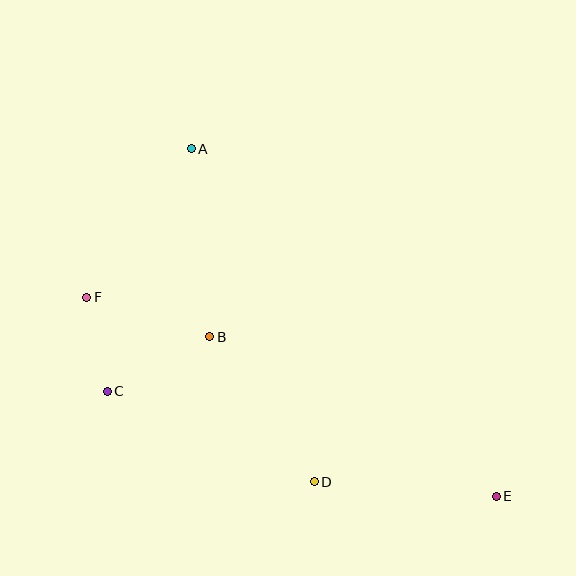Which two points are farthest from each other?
Points A and E are farthest from each other.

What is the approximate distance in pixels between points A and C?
The distance between A and C is approximately 256 pixels.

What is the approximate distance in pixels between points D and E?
The distance between D and E is approximately 182 pixels.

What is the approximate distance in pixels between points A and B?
The distance between A and B is approximately 189 pixels.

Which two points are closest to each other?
Points C and F are closest to each other.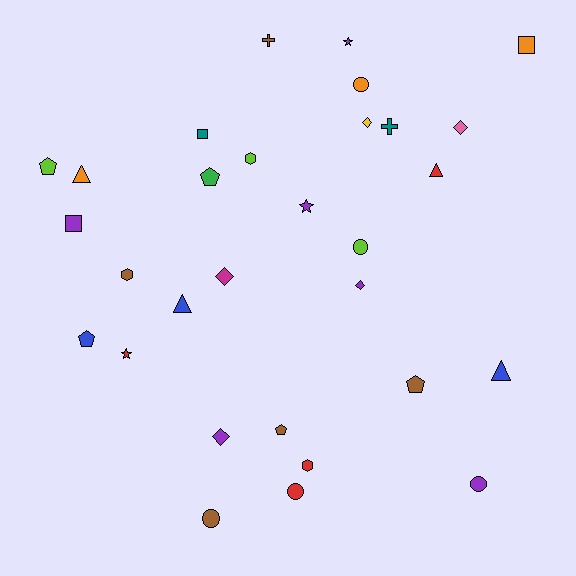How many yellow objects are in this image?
There is 1 yellow object.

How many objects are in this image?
There are 30 objects.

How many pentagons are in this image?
There are 5 pentagons.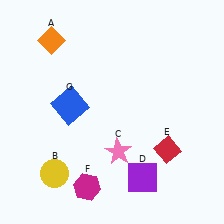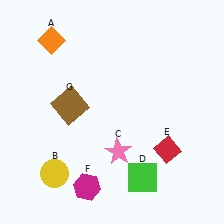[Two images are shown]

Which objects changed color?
D changed from purple to green. G changed from blue to brown.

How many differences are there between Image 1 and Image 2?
There are 2 differences between the two images.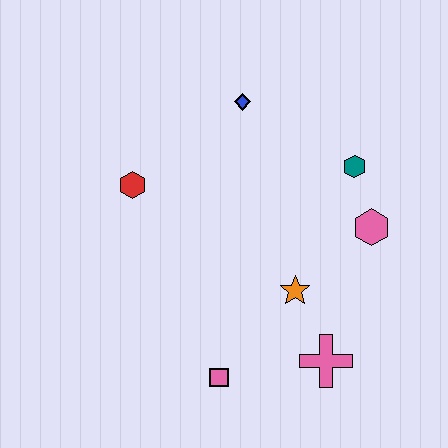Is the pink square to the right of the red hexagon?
Yes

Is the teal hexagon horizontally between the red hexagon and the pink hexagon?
Yes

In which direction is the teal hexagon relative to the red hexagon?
The teal hexagon is to the right of the red hexagon.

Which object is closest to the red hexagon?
The blue diamond is closest to the red hexagon.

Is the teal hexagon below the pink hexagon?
No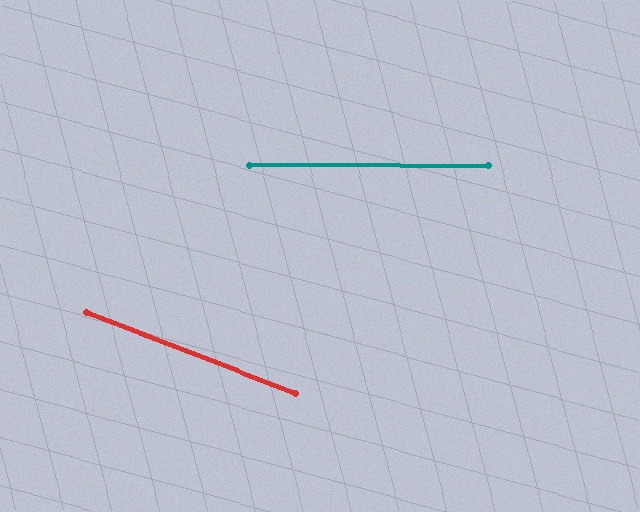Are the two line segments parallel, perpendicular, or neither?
Neither parallel nor perpendicular — they differ by about 21°.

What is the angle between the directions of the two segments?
Approximately 21 degrees.